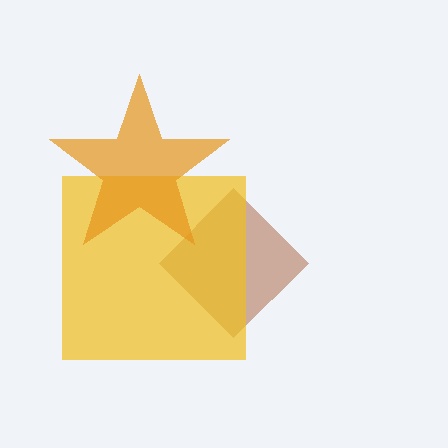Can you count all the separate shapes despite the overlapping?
Yes, there are 3 separate shapes.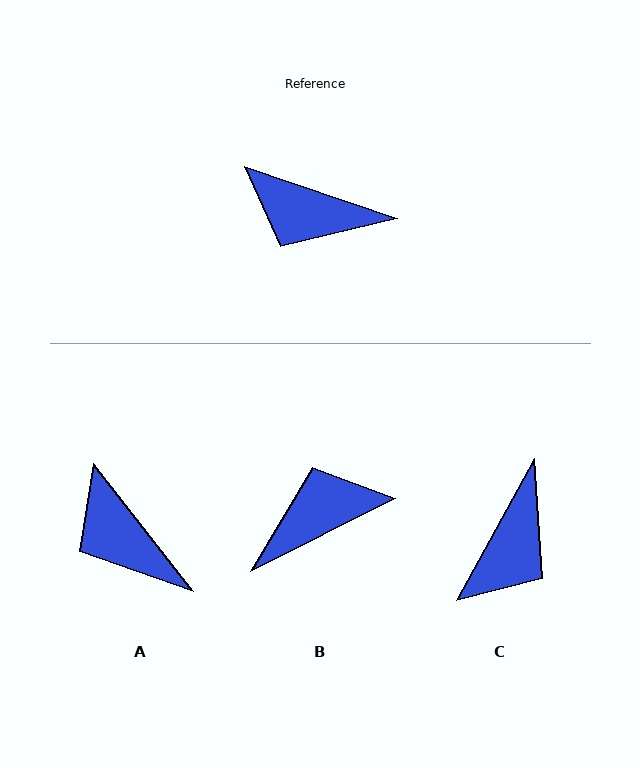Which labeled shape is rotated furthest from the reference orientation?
B, about 134 degrees away.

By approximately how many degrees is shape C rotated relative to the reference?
Approximately 80 degrees counter-clockwise.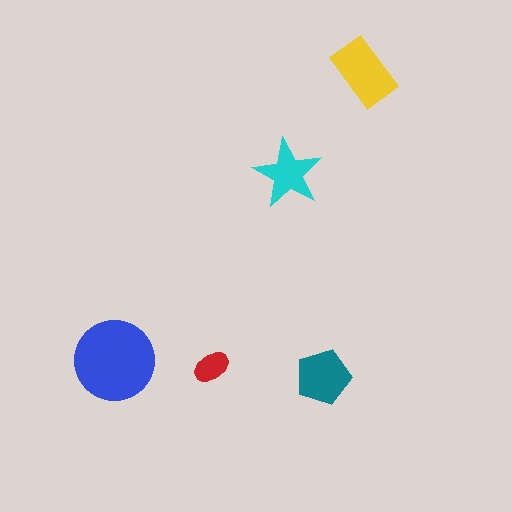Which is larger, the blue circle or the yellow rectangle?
The blue circle.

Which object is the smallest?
The red ellipse.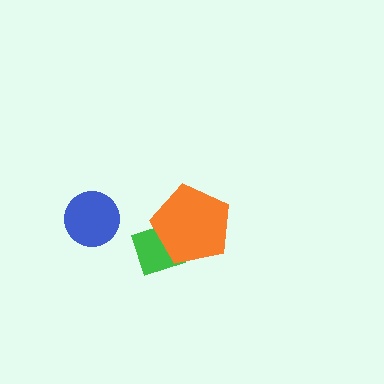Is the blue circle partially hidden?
No, no other shape covers it.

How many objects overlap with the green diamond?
1 object overlaps with the green diamond.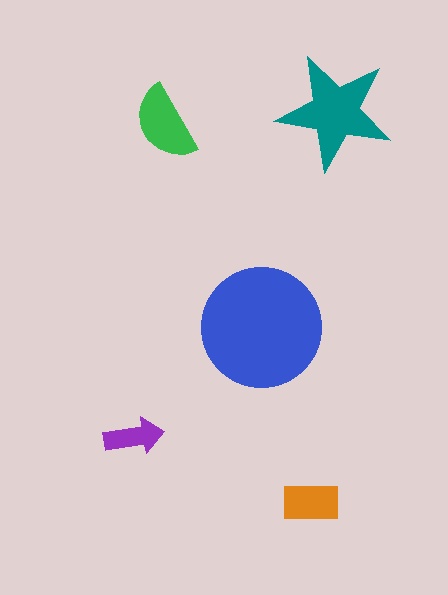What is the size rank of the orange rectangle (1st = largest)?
4th.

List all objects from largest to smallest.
The blue circle, the teal star, the green semicircle, the orange rectangle, the purple arrow.